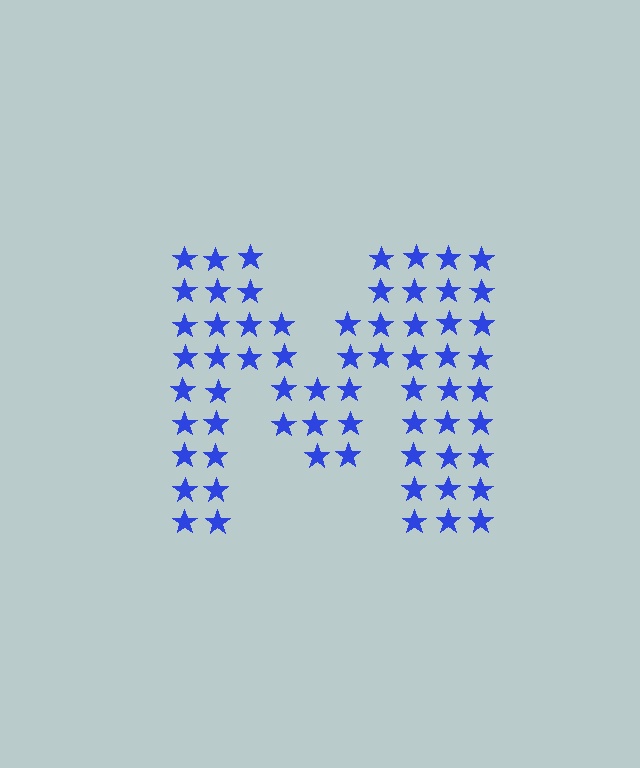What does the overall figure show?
The overall figure shows the letter M.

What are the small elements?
The small elements are stars.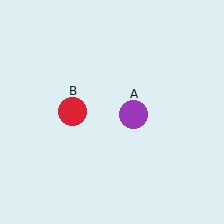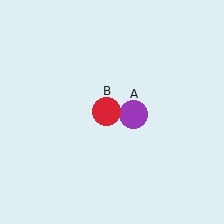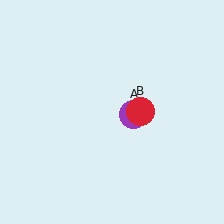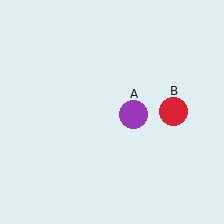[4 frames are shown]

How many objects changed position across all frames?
1 object changed position: red circle (object B).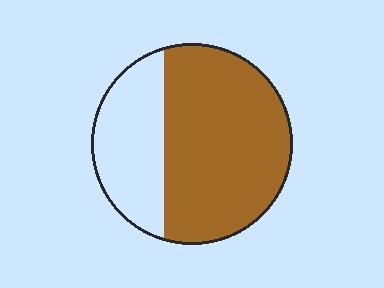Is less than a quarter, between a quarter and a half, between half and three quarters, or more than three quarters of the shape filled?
Between half and three quarters.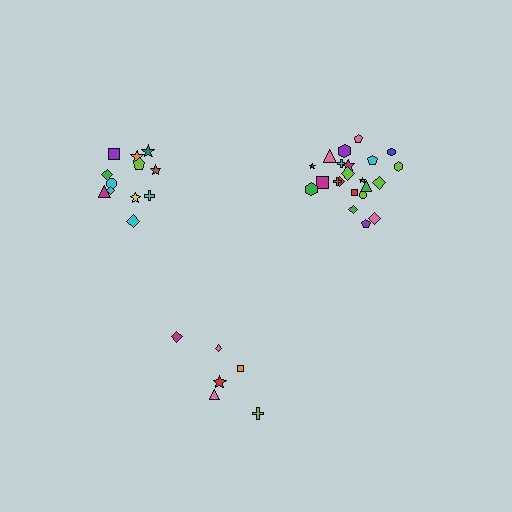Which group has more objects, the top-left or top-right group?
The top-right group.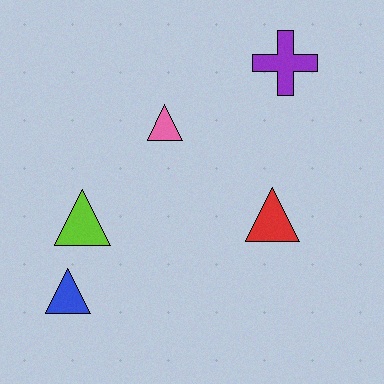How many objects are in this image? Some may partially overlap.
There are 5 objects.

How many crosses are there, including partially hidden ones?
There is 1 cross.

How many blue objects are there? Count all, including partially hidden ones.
There is 1 blue object.